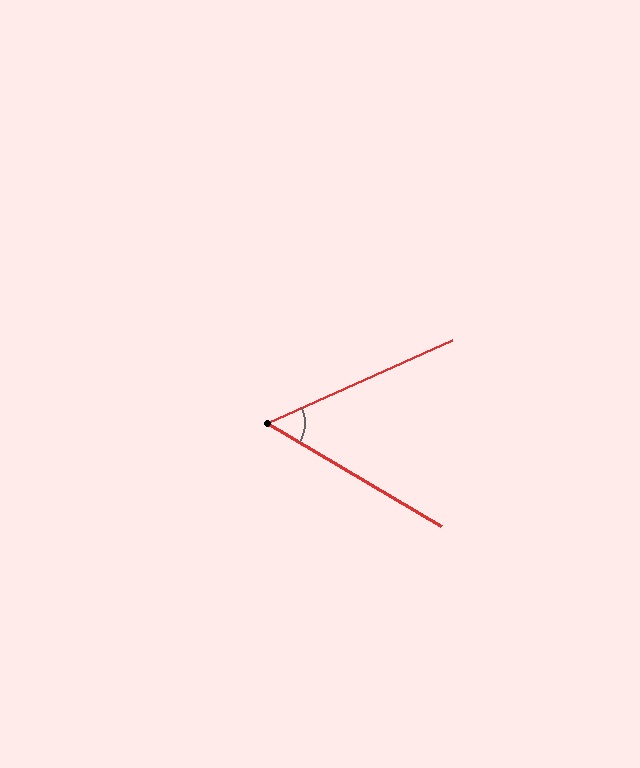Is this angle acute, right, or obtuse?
It is acute.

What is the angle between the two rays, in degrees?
Approximately 55 degrees.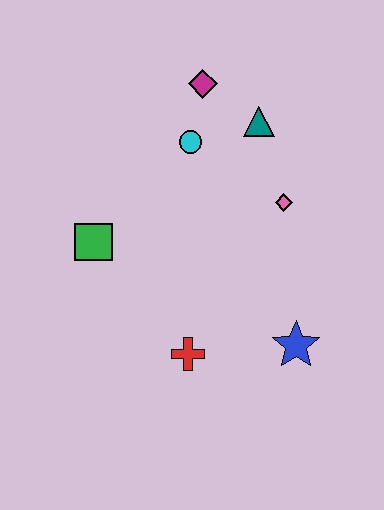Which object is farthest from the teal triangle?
The red cross is farthest from the teal triangle.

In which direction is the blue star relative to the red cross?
The blue star is to the right of the red cross.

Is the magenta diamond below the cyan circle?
No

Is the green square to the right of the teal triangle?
No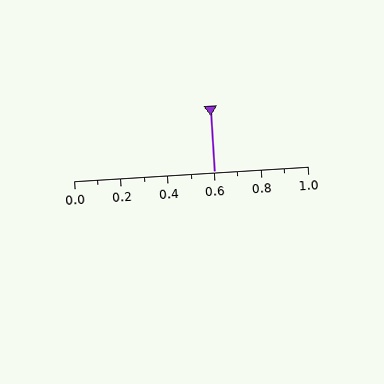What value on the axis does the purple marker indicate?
The marker indicates approximately 0.6.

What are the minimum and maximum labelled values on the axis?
The axis runs from 0.0 to 1.0.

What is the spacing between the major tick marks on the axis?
The major ticks are spaced 0.2 apart.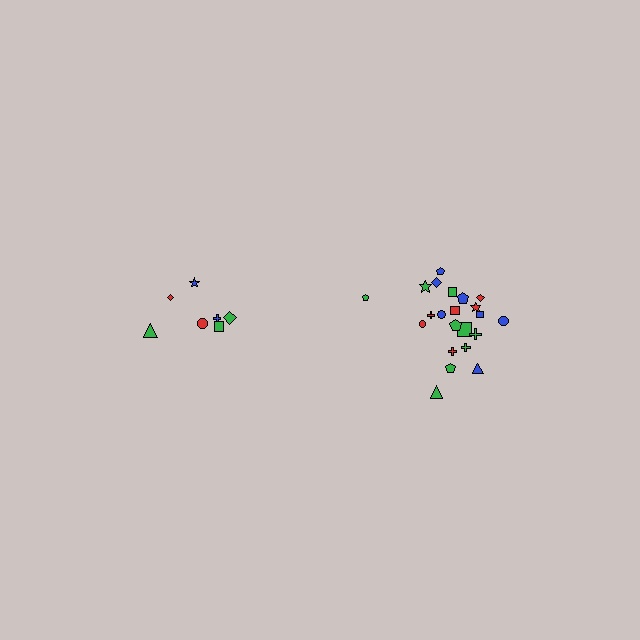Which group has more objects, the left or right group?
The right group.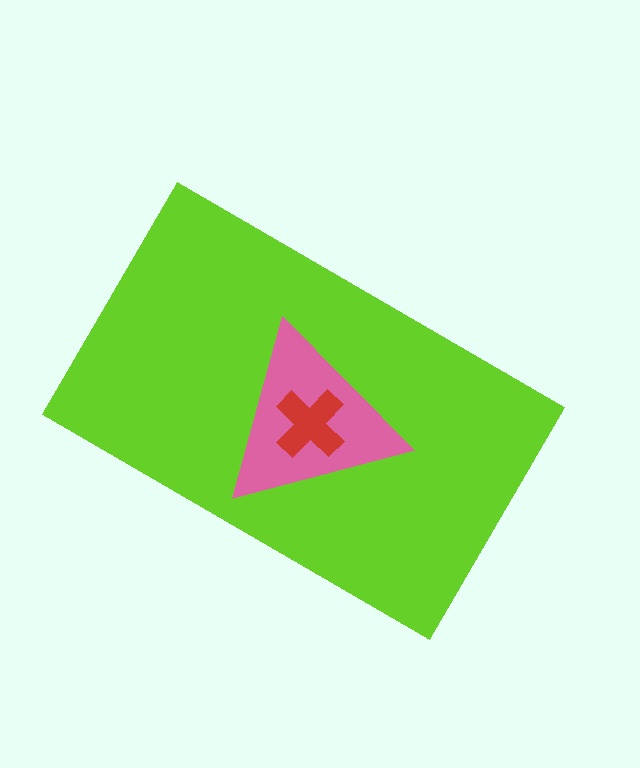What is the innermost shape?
The red cross.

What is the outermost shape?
The lime rectangle.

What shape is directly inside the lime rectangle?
The pink triangle.